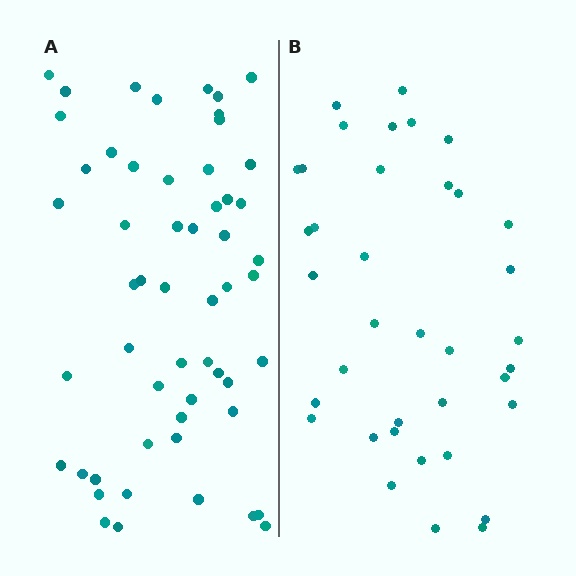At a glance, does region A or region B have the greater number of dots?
Region A (the left region) has more dots.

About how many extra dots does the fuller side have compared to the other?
Region A has approximately 20 more dots than region B.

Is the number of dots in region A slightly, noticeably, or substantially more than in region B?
Region A has substantially more. The ratio is roughly 1.5 to 1.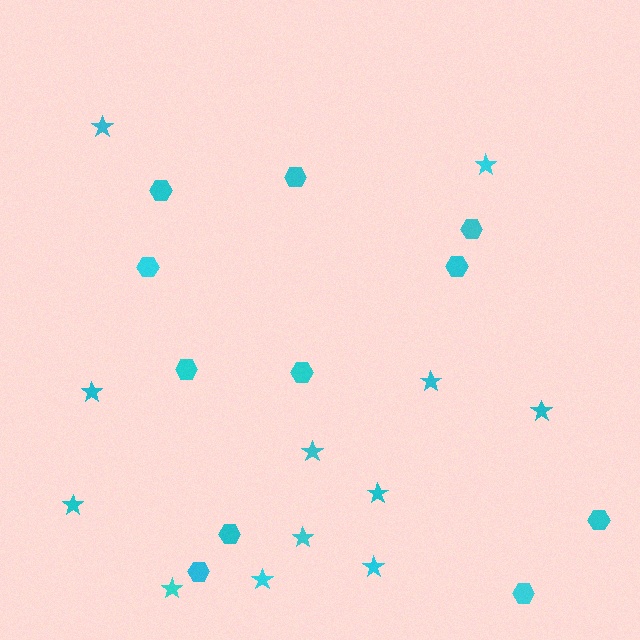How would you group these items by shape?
There are 2 groups: one group of hexagons (11) and one group of stars (12).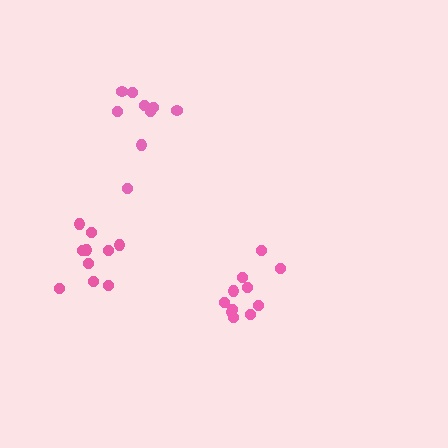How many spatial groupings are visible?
There are 3 spatial groupings.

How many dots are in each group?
Group 1: 11 dots, Group 2: 9 dots, Group 3: 10 dots (30 total).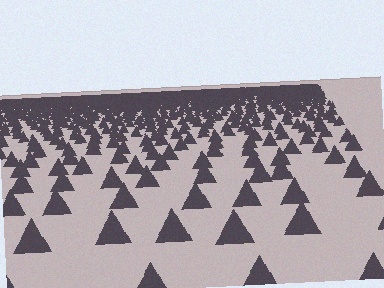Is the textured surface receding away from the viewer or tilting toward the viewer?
The surface is receding away from the viewer. Texture elements get smaller and denser toward the top.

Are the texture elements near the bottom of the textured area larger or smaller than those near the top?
Larger. Near the bottom, elements are closer to the viewer and appear at a bigger on-screen size.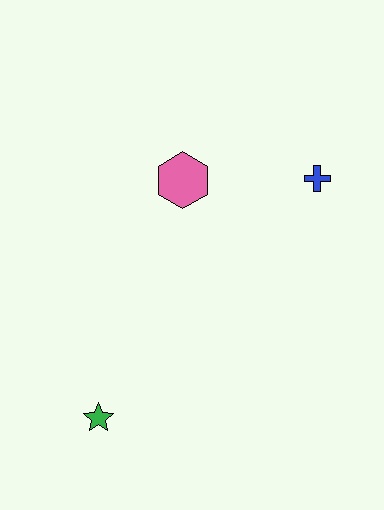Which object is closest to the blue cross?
The pink hexagon is closest to the blue cross.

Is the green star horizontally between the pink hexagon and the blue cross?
No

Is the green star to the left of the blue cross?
Yes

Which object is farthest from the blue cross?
The green star is farthest from the blue cross.